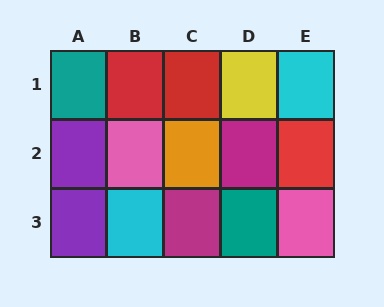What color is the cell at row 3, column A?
Purple.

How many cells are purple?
2 cells are purple.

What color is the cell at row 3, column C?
Magenta.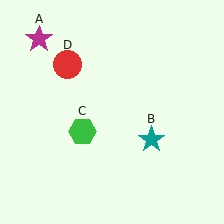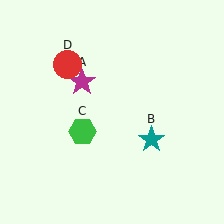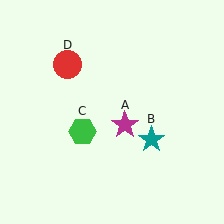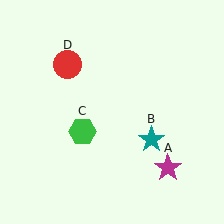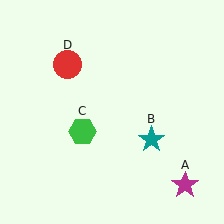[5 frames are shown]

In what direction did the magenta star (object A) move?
The magenta star (object A) moved down and to the right.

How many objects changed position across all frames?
1 object changed position: magenta star (object A).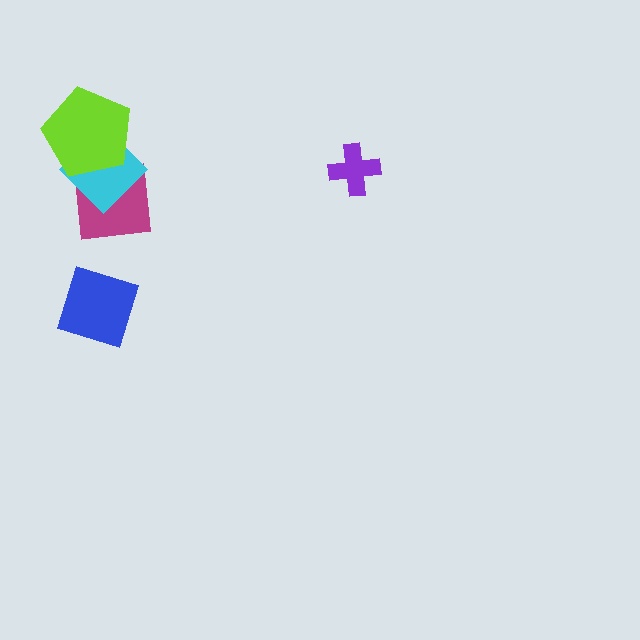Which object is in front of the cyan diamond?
The lime pentagon is in front of the cyan diamond.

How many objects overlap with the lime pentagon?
2 objects overlap with the lime pentagon.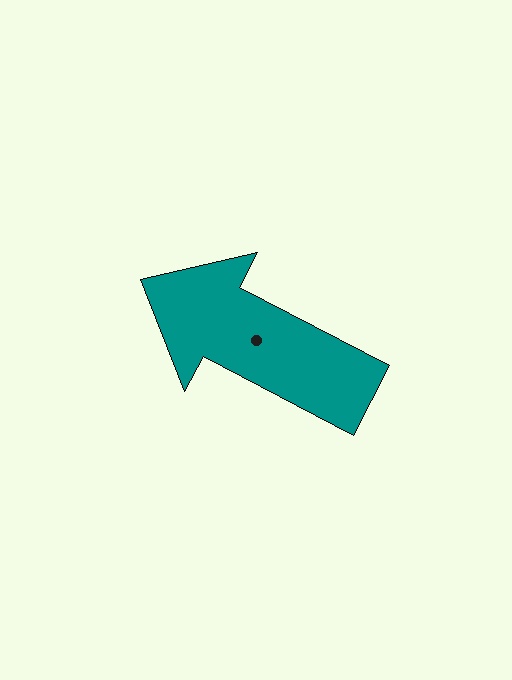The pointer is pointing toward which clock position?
Roughly 10 o'clock.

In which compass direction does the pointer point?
Northwest.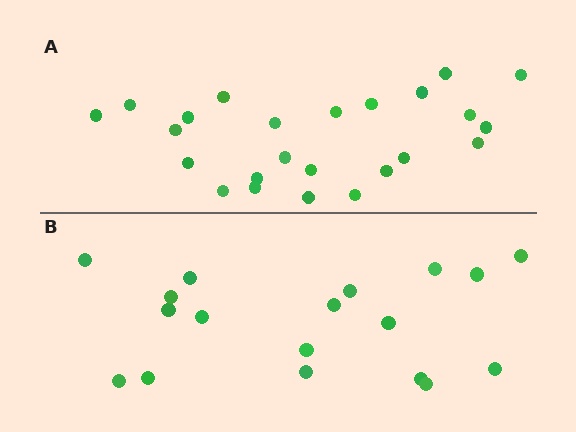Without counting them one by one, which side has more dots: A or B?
Region A (the top region) has more dots.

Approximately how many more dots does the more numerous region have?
Region A has about 6 more dots than region B.